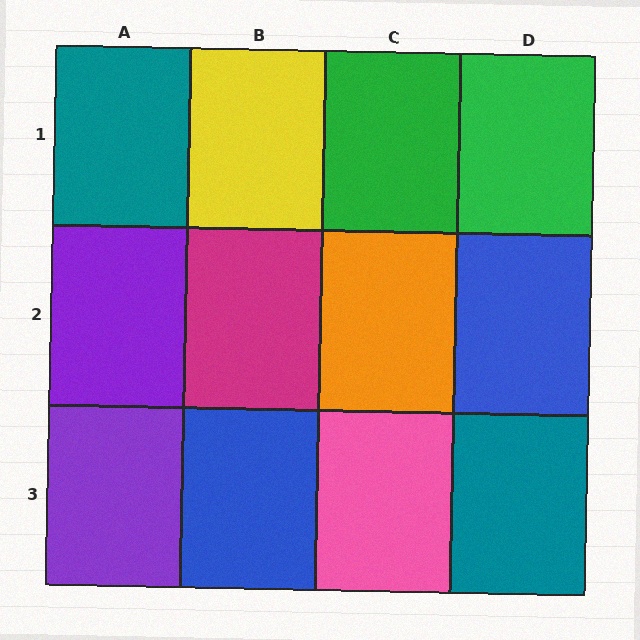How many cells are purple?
2 cells are purple.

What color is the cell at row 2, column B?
Magenta.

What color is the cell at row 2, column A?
Purple.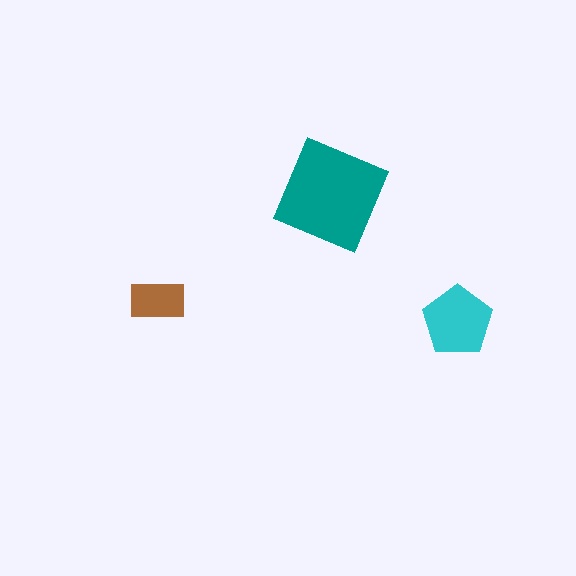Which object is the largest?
The teal square.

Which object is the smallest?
The brown rectangle.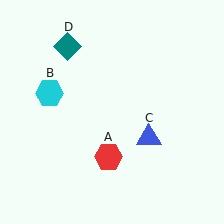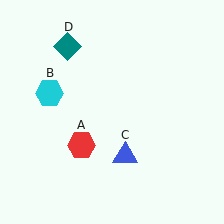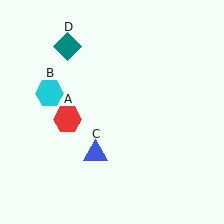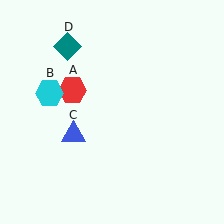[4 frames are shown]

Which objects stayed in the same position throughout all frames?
Cyan hexagon (object B) and teal diamond (object D) remained stationary.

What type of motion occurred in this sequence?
The red hexagon (object A), blue triangle (object C) rotated clockwise around the center of the scene.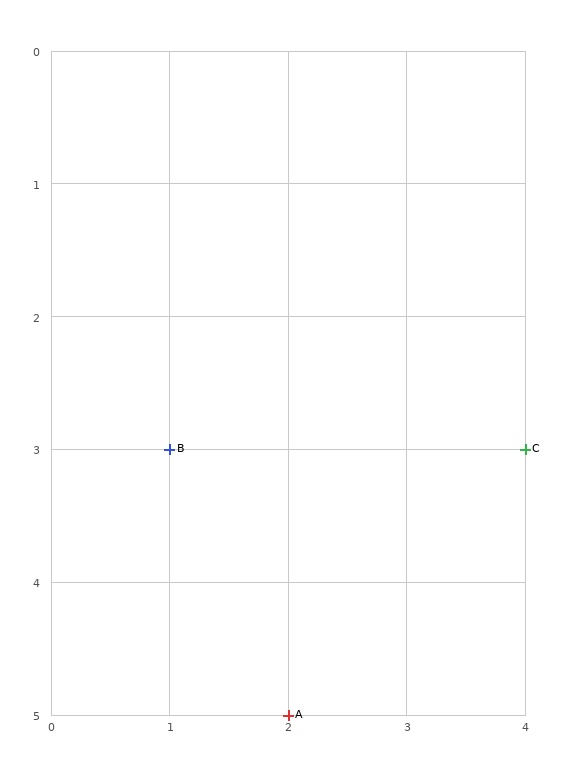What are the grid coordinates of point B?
Point B is at grid coordinates (1, 3).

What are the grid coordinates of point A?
Point A is at grid coordinates (2, 5).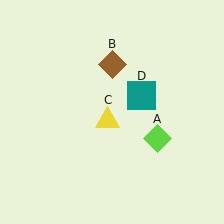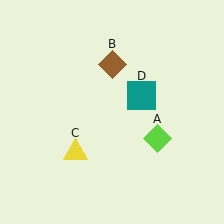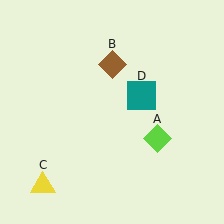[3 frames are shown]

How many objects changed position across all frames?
1 object changed position: yellow triangle (object C).